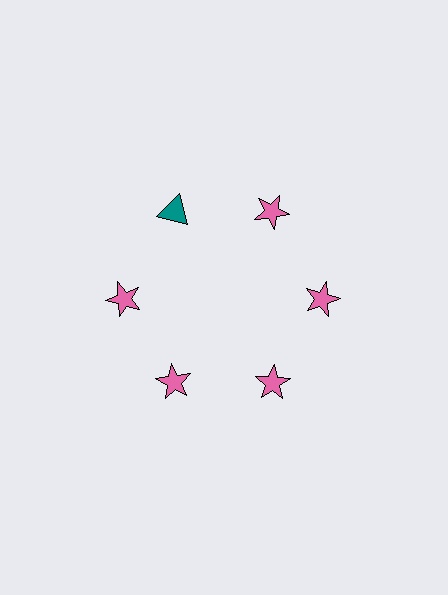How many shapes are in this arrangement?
There are 6 shapes arranged in a ring pattern.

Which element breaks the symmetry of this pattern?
The teal triangle at roughly the 11 o'clock position breaks the symmetry. All other shapes are pink stars.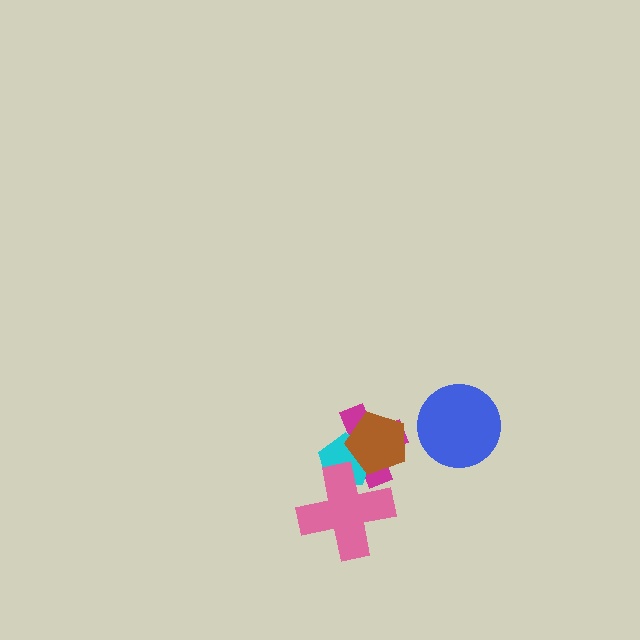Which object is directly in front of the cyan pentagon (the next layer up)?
The pink cross is directly in front of the cyan pentagon.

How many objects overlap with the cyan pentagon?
3 objects overlap with the cyan pentagon.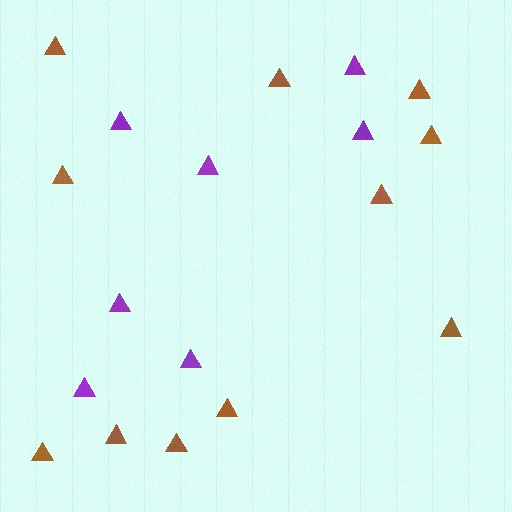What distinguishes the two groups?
There are 2 groups: one group of brown triangles (11) and one group of purple triangles (7).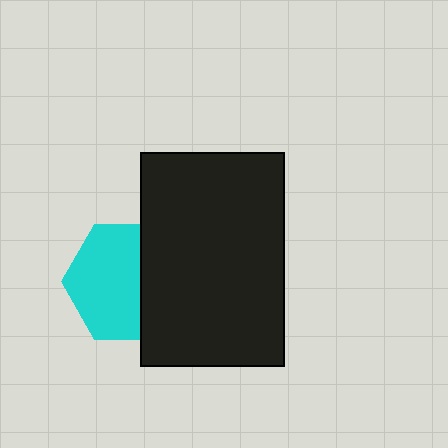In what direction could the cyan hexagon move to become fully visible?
The cyan hexagon could move left. That would shift it out from behind the black rectangle entirely.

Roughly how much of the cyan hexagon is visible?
About half of it is visible (roughly 61%).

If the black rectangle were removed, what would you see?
You would see the complete cyan hexagon.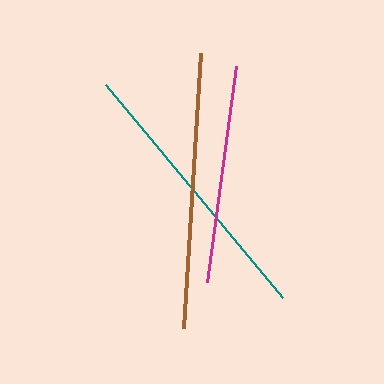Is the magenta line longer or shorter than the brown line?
The brown line is longer than the magenta line.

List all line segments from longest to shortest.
From longest to shortest: teal, brown, magenta.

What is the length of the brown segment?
The brown segment is approximately 276 pixels long.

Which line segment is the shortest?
The magenta line is the shortest at approximately 219 pixels.